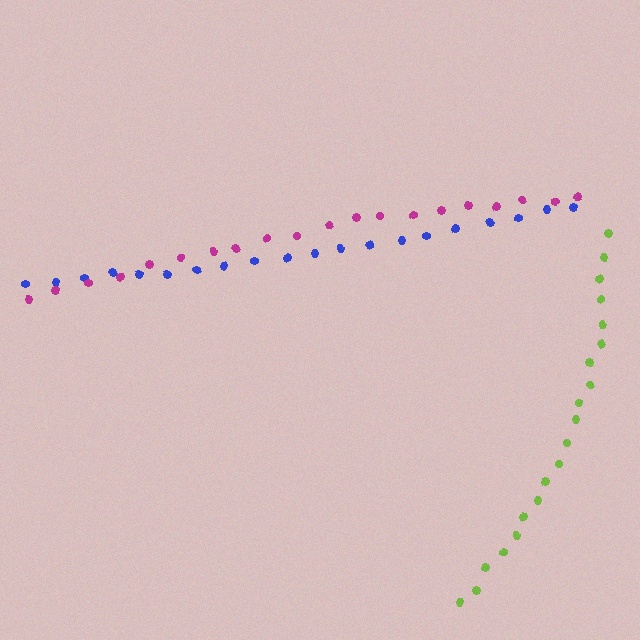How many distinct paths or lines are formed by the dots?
There are 3 distinct paths.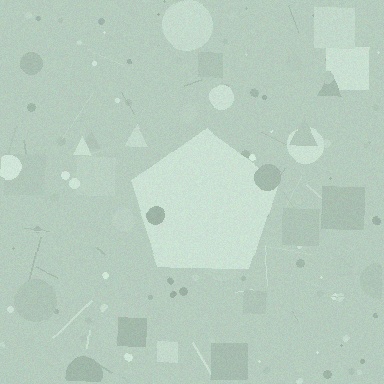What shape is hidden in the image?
A pentagon is hidden in the image.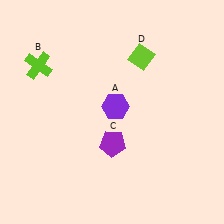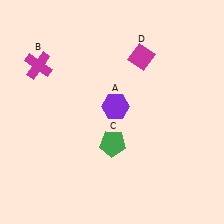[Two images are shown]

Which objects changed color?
B changed from lime to magenta. C changed from purple to green. D changed from lime to magenta.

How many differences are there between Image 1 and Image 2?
There are 3 differences between the two images.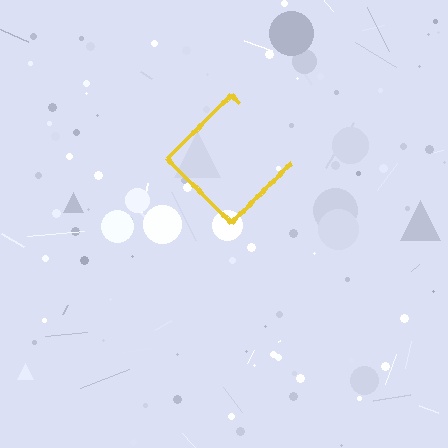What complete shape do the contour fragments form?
The contour fragments form a diamond.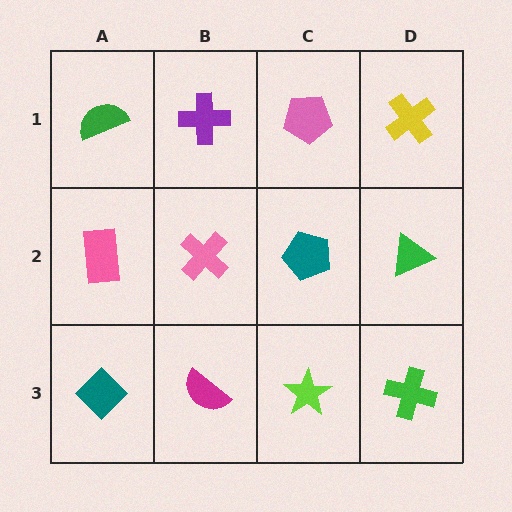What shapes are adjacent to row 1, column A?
A pink rectangle (row 2, column A), a purple cross (row 1, column B).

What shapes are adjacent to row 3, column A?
A pink rectangle (row 2, column A), a magenta semicircle (row 3, column B).